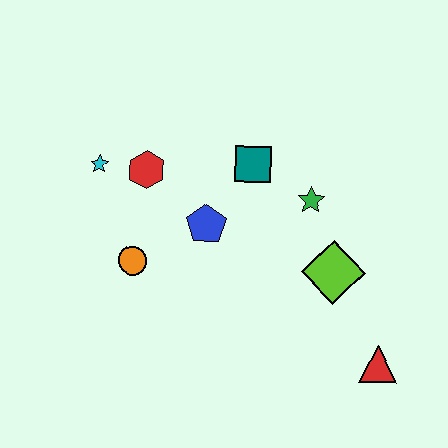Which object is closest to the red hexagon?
The cyan star is closest to the red hexagon.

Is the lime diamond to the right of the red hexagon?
Yes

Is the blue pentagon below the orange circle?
No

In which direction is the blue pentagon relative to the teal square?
The blue pentagon is below the teal square.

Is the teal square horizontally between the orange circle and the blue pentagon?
No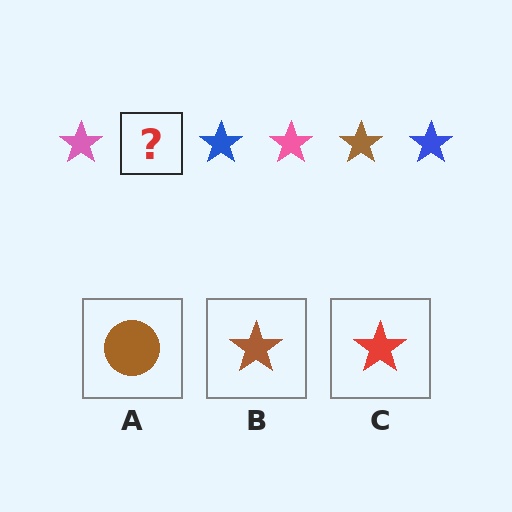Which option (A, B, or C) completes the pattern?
B.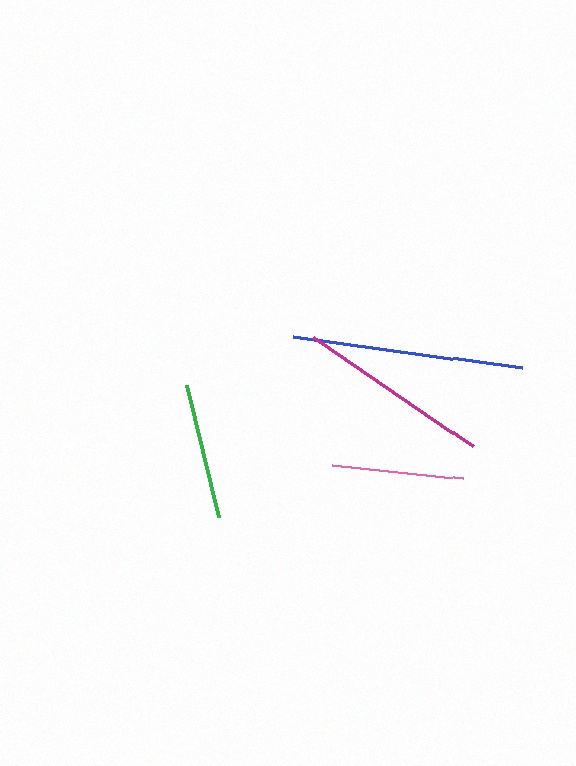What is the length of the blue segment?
The blue segment is approximately 232 pixels long.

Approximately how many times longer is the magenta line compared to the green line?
The magenta line is approximately 1.4 times the length of the green line.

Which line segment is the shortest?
The pink line is the shortest at approximately 132 pixels.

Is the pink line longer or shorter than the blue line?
The blue line is longer than the pink line.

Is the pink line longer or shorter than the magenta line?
The magenta line is longer than the pink line.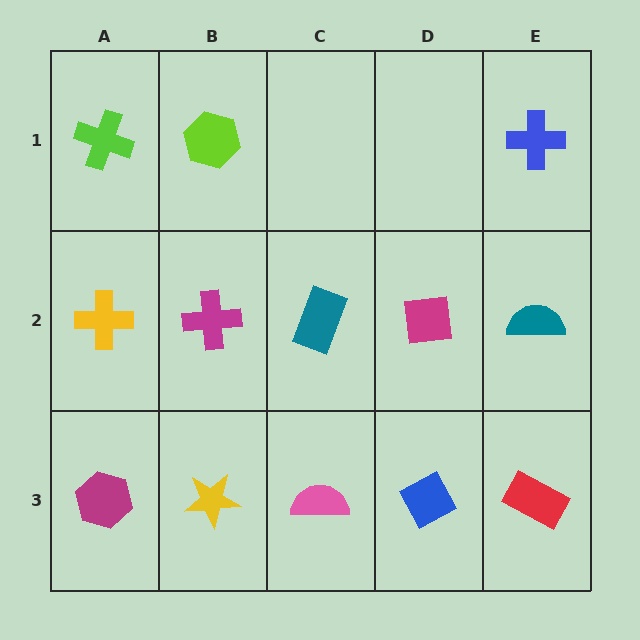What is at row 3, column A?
A magenta hexagon.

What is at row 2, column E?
A teal semicircle.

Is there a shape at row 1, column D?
No, that cell is empty.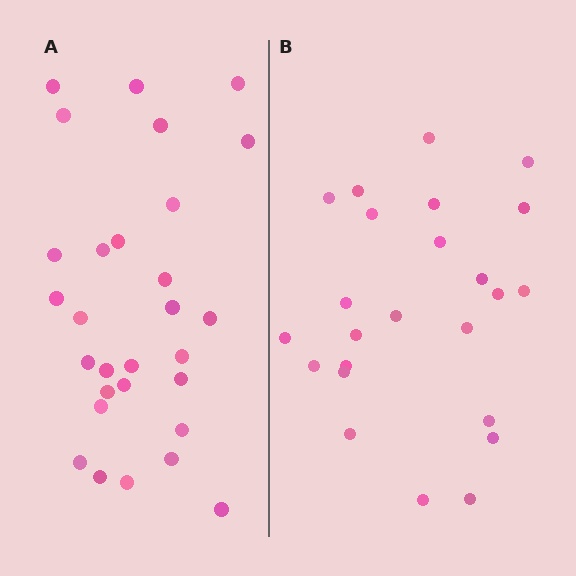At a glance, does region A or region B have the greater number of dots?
Region A (the left region) has more dots.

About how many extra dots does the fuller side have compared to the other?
Region A has about 5 more dots than region B.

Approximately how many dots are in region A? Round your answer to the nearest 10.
About 30 dots. (The exact count is 29, which rounds to 30.)